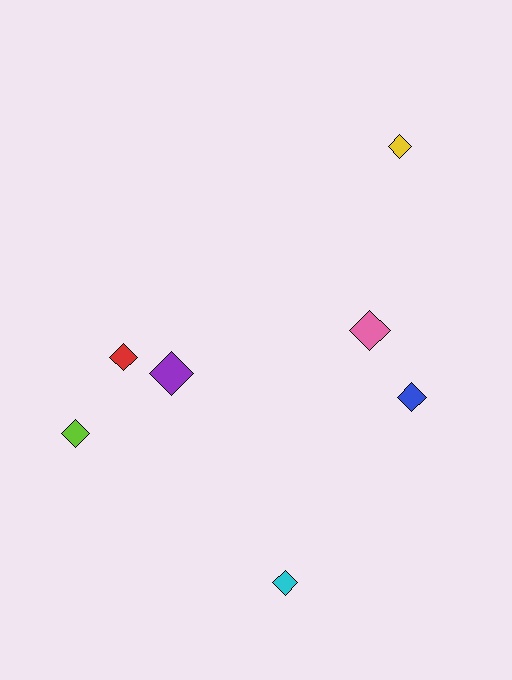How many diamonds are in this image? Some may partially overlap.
There are 7 diamonds.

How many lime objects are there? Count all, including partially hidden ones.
There is 1 lime object.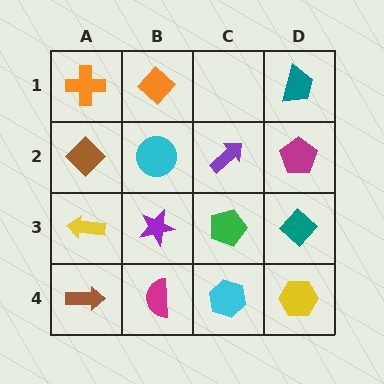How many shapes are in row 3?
4 shapes.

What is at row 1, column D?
A teal trapezoid.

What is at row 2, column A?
A brown diamond.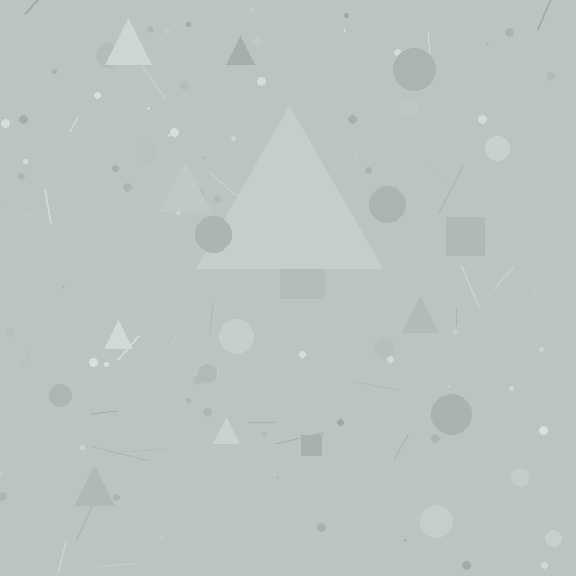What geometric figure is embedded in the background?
A triangle is embedded in the background.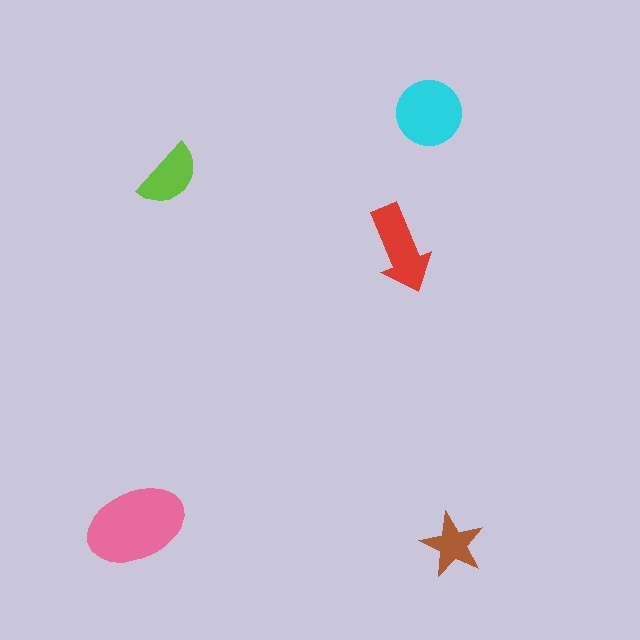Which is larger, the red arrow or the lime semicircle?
The red arrow.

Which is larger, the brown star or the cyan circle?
The cyan circle.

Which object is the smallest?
The brown star.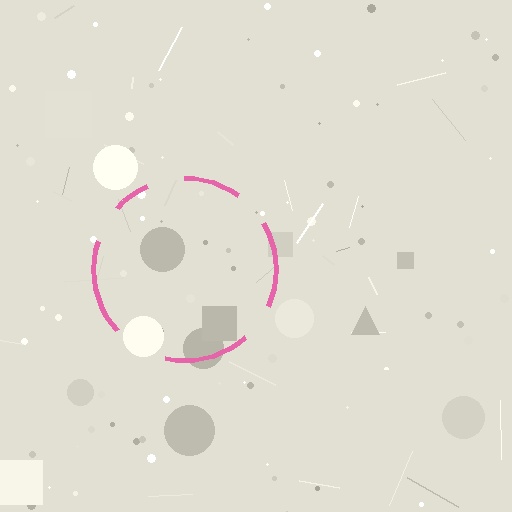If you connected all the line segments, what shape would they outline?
They would outline a circle.